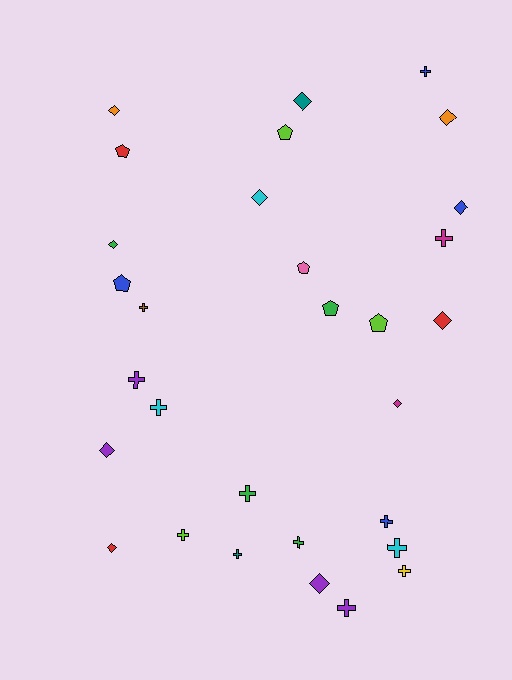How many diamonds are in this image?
There are 11 diamonds.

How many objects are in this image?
There are 30 objects.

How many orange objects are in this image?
There are 2 orange objects.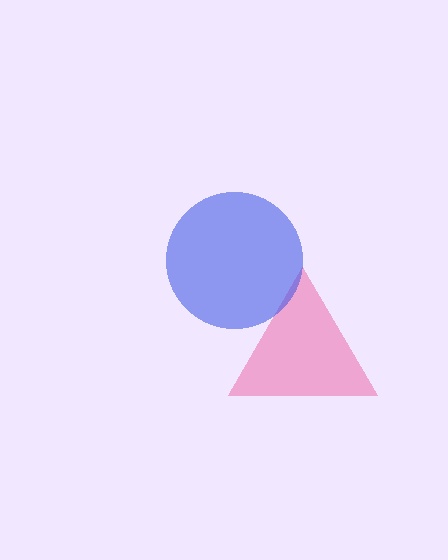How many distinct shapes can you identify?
There are 2 distinct shapes: a pink triangle, a blue circle.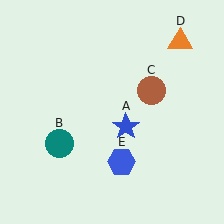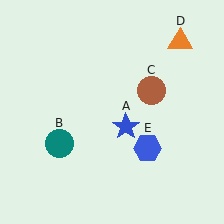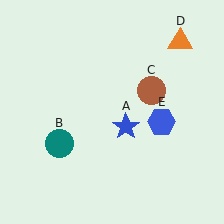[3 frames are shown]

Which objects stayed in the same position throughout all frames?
Blue star (object A) and teal circle (object B) and brown circle (object C) and orange triangle (object D) remained stationary.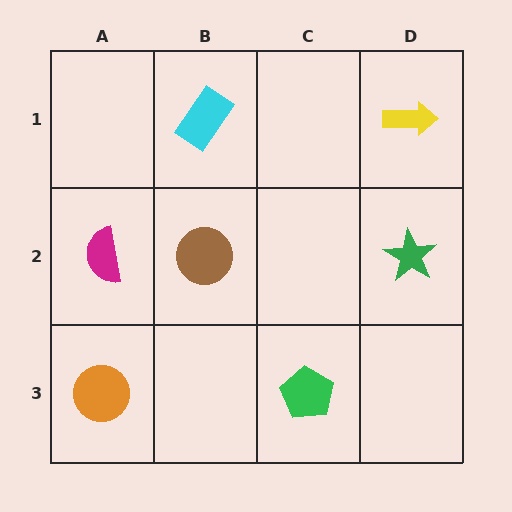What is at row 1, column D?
A yellow arrow.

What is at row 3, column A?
An orange circle.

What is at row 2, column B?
A brown circle.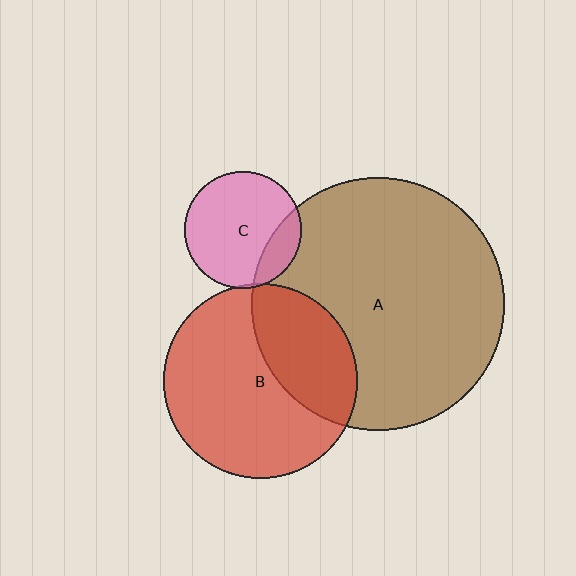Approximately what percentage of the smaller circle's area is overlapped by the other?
Approximately 20%.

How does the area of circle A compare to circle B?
Approximately 1.7 times.